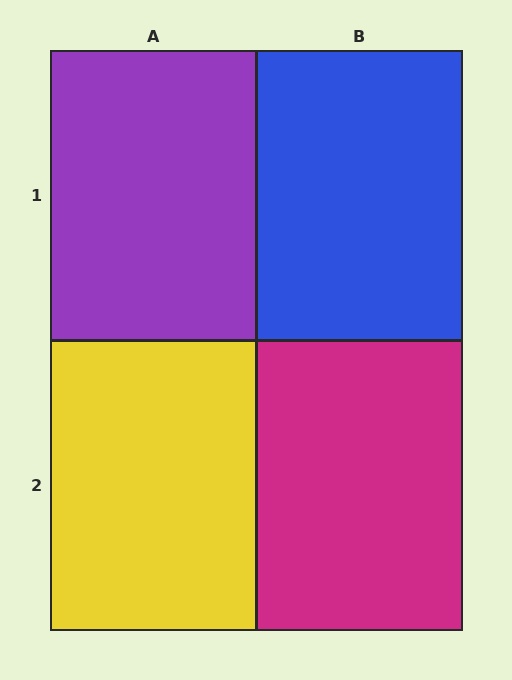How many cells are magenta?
1 cell is magenta.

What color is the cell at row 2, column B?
Magenta.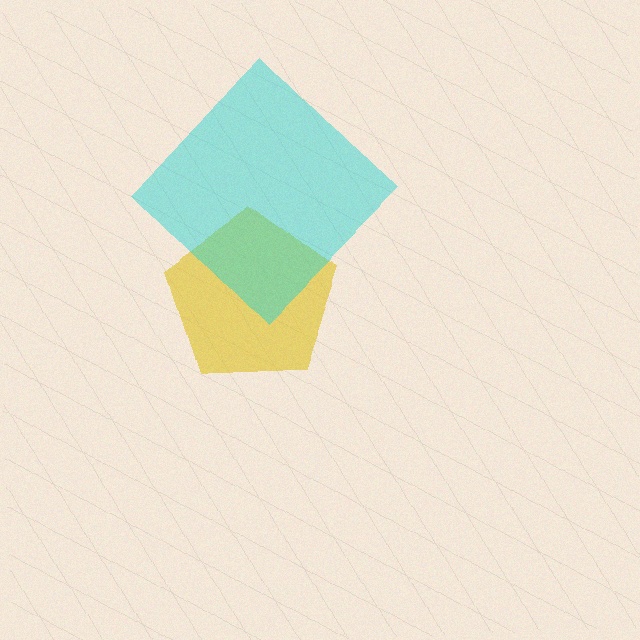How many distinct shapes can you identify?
There are 2 distinct shapes: a yellow pentagon, a cyan diamond.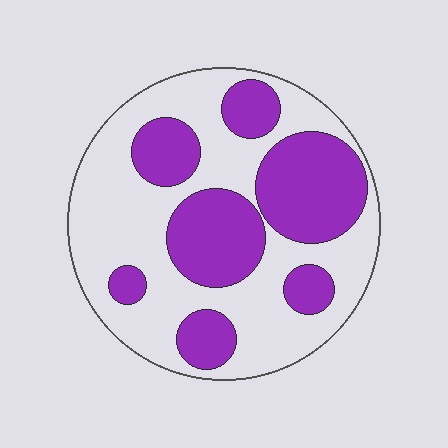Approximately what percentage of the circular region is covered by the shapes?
Approximately 40%.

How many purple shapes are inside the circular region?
7.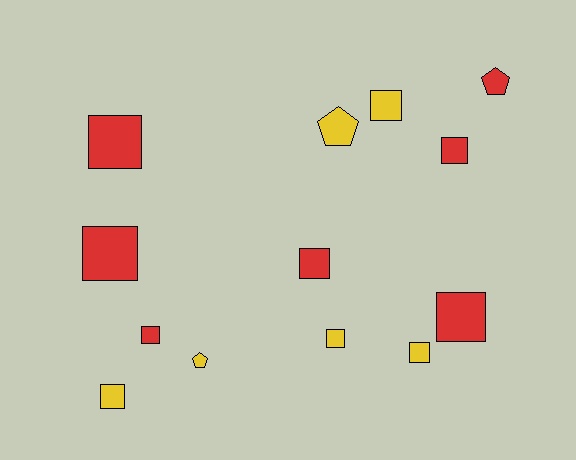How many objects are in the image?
There are 13 objects.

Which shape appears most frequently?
Square, with 10 objects.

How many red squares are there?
There are 6 red squares.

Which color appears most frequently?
Red, with 7 objects.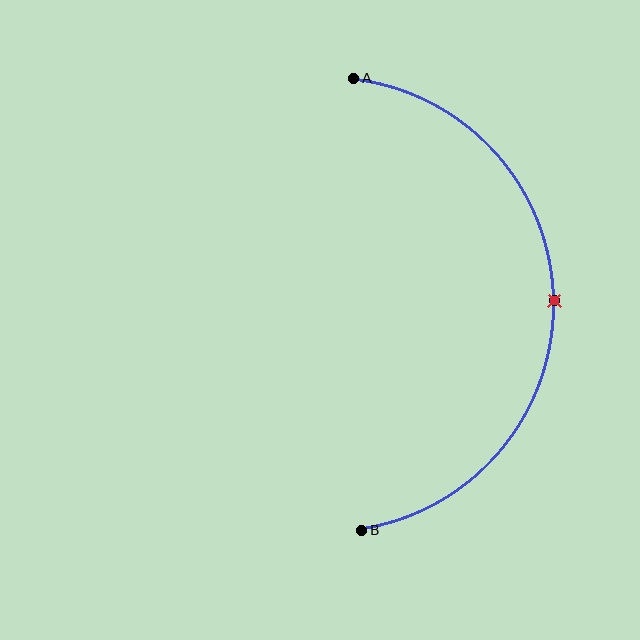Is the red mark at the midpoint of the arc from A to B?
Yes. The red mark lies on the arc at equal arc-length from both A and B — it is the arc midpoint.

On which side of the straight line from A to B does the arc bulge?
The arc bulges to the right of the straight line connecting A and B.